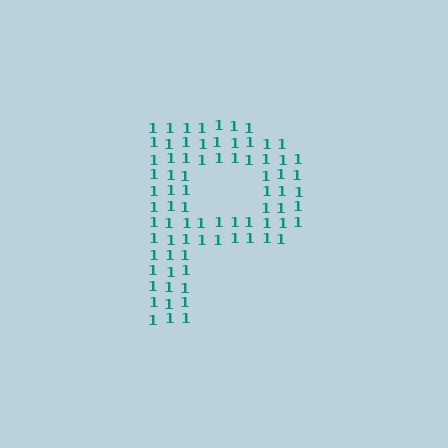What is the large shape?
The large shape is the letter P.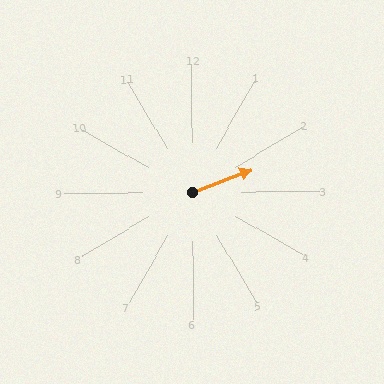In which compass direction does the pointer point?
East.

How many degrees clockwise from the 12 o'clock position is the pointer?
Approximately 69 degrees.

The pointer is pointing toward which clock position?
Roughly 2 o'clock.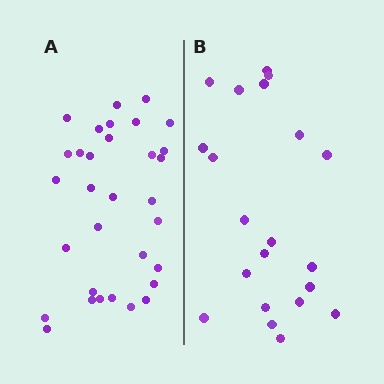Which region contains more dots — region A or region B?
Region A (the left region) has more dots.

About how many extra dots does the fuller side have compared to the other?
Region A has roughly 12 or so more dots than region B.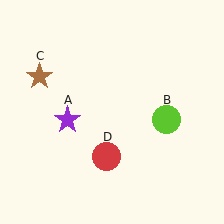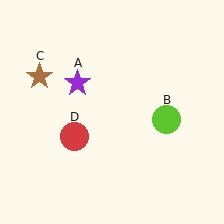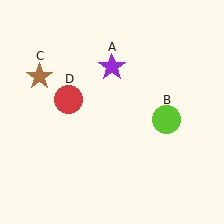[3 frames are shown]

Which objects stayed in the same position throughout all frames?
Lime circle (object B) and brown star (object C) remained stationary.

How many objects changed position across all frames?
2 objects changed position: purple star (object A), red circle (object D).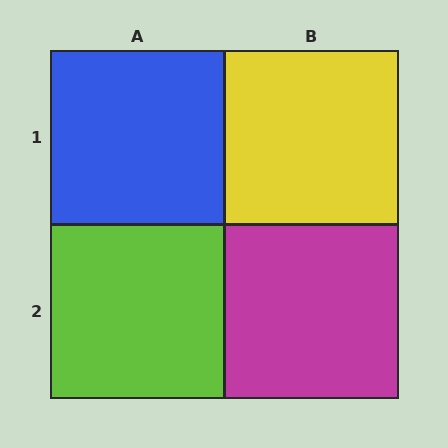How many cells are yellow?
1 cell is yellow.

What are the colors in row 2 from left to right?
Lime, magenta.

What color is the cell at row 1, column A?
Blue.